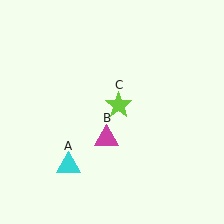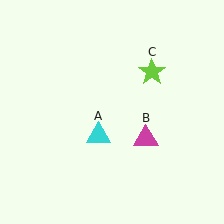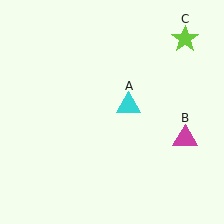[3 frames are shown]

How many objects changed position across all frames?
3 objects changed position: cyan triangle (object A), magenta triangle (object B), lime star (object C).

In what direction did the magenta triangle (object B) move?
The magenta triangle (object B) moved right.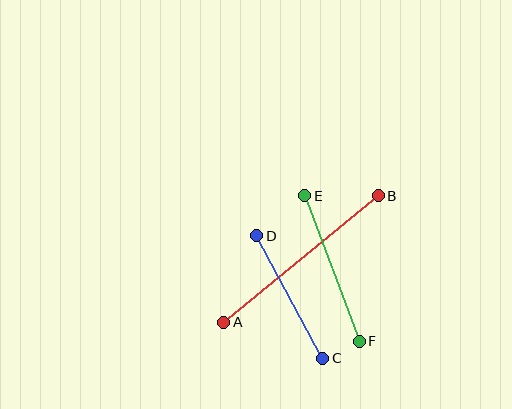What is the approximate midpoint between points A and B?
The midpoint is at approximately (301, 259) pixels.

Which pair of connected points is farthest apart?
Points A and B are farthest apart.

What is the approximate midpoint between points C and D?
The midpoint is at approximately (290, 297) pixels.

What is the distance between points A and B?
The distance is approximately 200 pixels.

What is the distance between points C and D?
The distance is approximately 139 pixels.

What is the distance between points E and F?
The distance is approximately 156 pixels.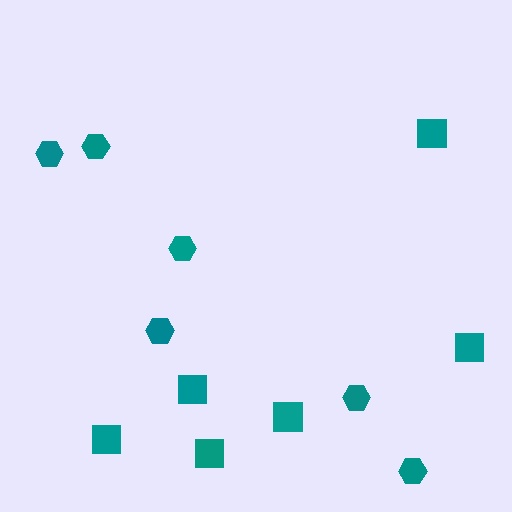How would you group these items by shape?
There are 2 groups: one group of hexagons (6) and one group of squares (6).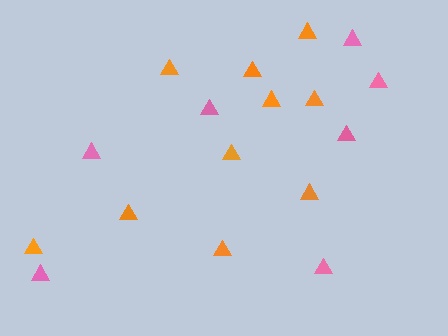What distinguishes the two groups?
There are 2 groups: one group of orange triangles (10) and one group of pink triangles (7).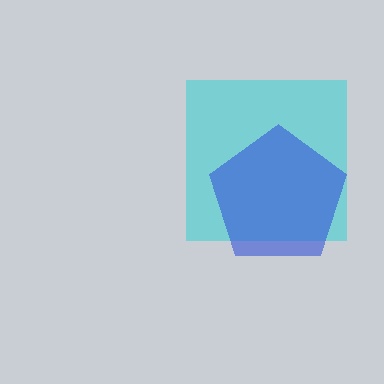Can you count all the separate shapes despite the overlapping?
Yes, there are 2 separate shapes.